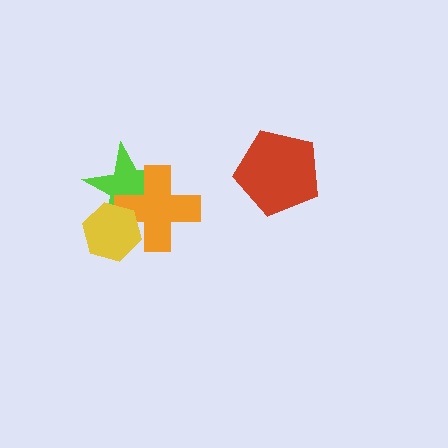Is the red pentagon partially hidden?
No, no other shape covers it.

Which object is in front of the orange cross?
The yellow hexagon is in front of the orange cross.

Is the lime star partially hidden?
Yes, it is partially covered by another shape.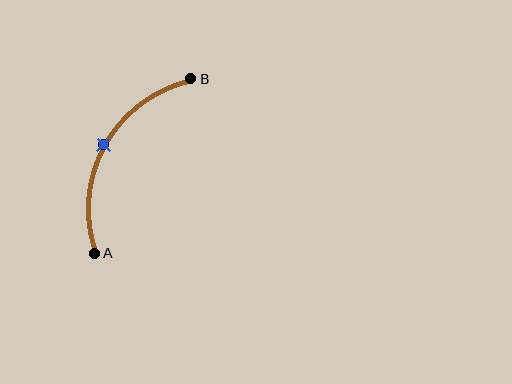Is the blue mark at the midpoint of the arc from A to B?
Yes. The blue mark lies on the arc at equal arc-length from both A and B — it is the arc midpoint.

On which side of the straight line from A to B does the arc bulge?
The arc bulges to the left of the straight line connecting A and B.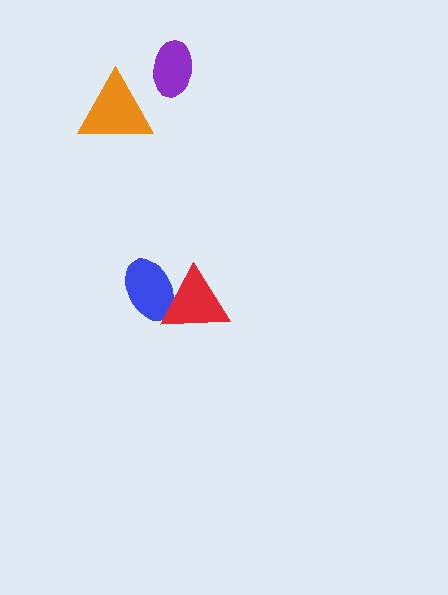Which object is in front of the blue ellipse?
The red triangle is in front of the blue ellipse.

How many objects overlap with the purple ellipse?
0 objects overlap with the purple ellipse.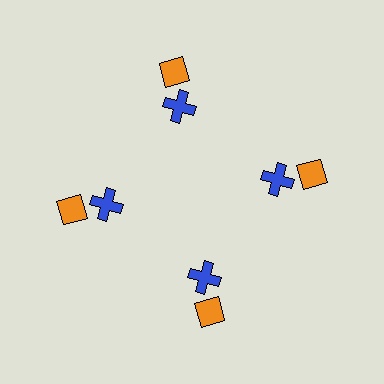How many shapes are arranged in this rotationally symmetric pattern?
There are 8 shapes, arranged in 4 groups of 2.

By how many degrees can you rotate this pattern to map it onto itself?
The pattern maps onto itself every 90 degrees of rotation.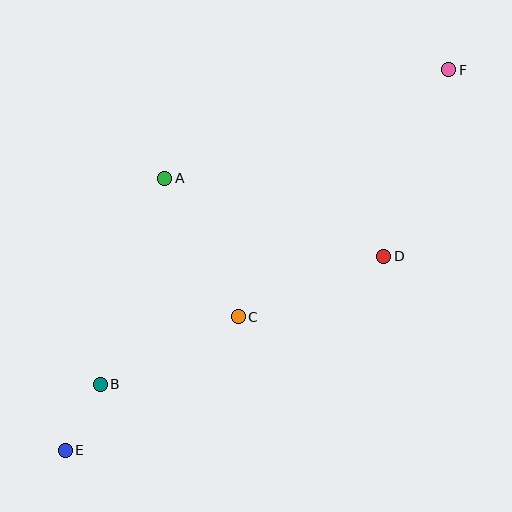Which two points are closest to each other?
Points B and E are closest to each other.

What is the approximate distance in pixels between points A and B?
The distance between A and B is approximately 216 pixels.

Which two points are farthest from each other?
Points E and F are farthest from each other.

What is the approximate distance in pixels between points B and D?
The distance between B and D is approximately 311 pixels.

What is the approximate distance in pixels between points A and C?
The distance between A and C is approximately 157 pixels.